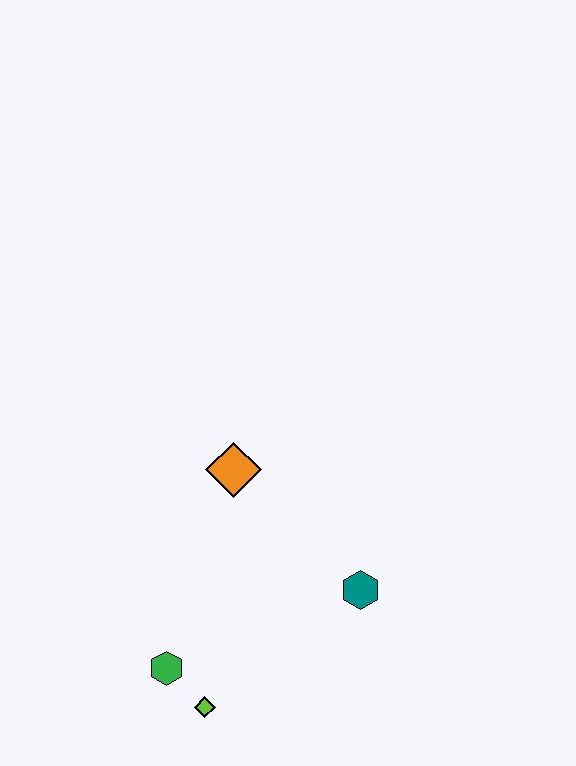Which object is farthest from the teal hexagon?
The green hexagon is farthest from the teal hexagon.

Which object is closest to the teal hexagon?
The orange diamond is closest to the teal hexagon.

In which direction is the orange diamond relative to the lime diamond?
The orange diamond is above the lime diamond.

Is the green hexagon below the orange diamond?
Yes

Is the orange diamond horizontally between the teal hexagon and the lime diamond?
Yes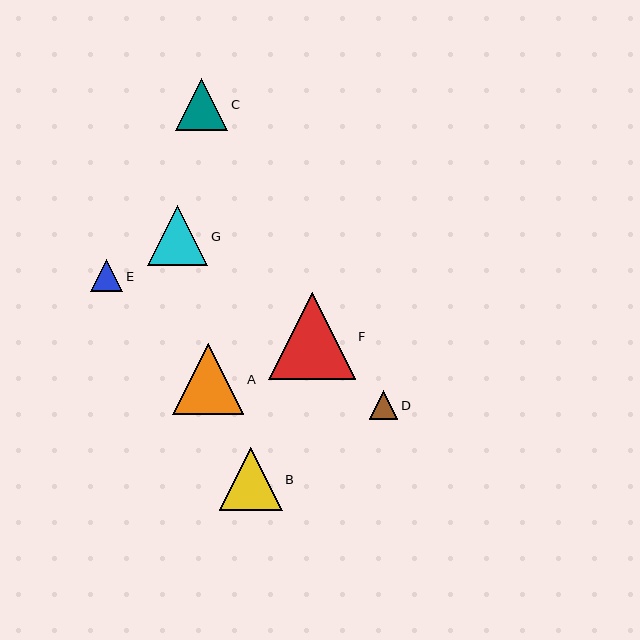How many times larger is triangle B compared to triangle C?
Triangle B is approximately 1.2 times the size of triangle C.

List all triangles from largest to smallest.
From largest to smallest: F, A, B, G, C, E, D.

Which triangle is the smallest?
Triangle D is the smallest with a size of approximately 28 pixels.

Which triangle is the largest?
Triangle F is the largest with a size of approximately 87 pixels.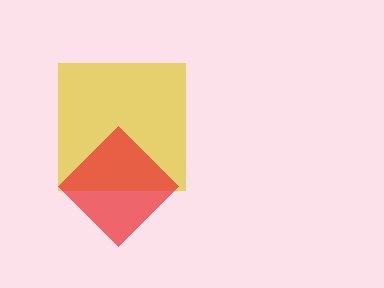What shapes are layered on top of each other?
The layered shapes are: a yellow square, a red diamond.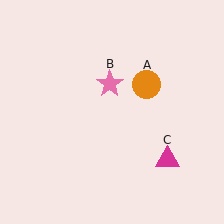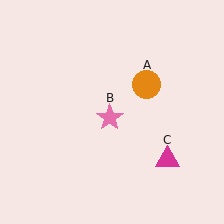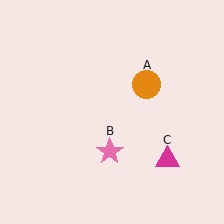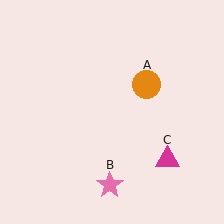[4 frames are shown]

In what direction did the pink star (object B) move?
The pink star (object B) moved down.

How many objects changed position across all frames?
1 object changed position: pink star (object B).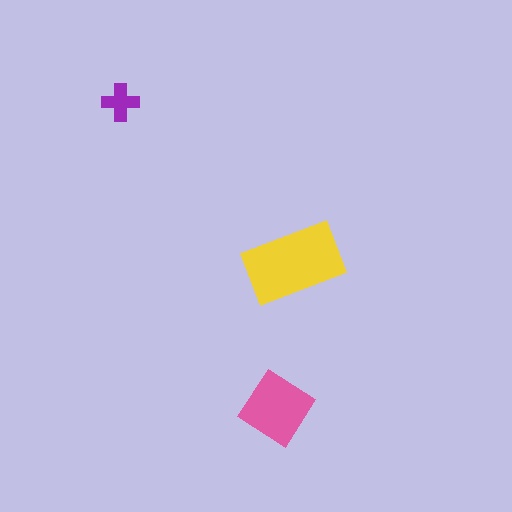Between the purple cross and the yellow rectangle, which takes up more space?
The yellow rectangle.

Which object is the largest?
The yellow rectangle.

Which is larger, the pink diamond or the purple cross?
The pink diamond.